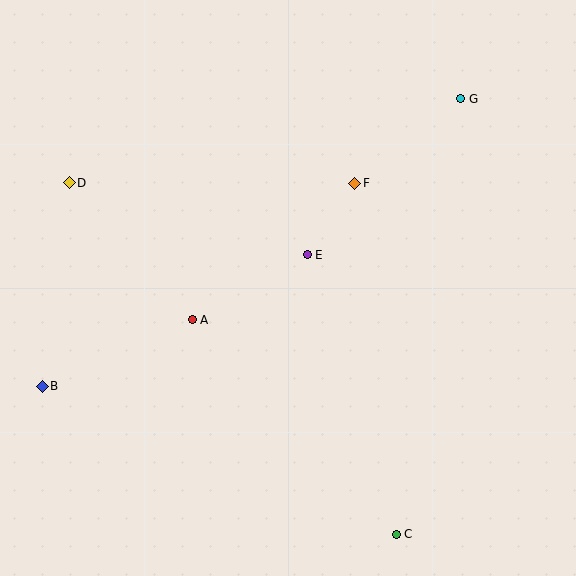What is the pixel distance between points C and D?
The distance between C and D is 480 pixels.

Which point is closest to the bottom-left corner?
Point B is closest to the bottom-left corner.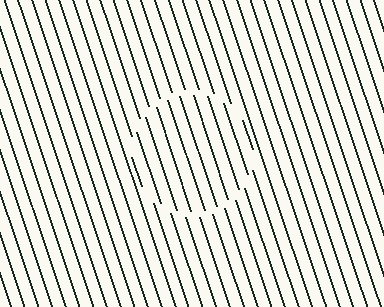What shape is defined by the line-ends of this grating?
An illusory circle. The interior of the shape contains the same grating, shifted by half a period — the contour is defined by the phase discontinuity where line-ends from the inner and outer gratings abut.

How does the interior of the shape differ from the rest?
The interior of the shape contains the same grating, shifted by half a period — the contour is defined by the phase discontinuity where line-ends from the inner and outer gratings abut.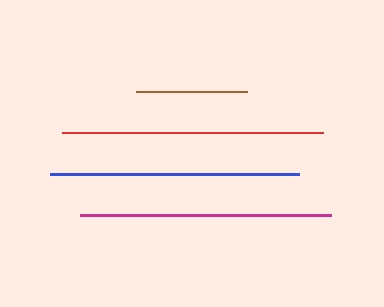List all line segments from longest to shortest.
From longest to shortest: red, magenta, blue, brown.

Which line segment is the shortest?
The brown line is the shortest at approximately 110 pixels.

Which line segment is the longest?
The red line is the longest at approximately 261 pixels.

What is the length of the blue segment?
The blue segment is approximately 249 pixels long.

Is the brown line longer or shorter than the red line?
The red line is longer than the brown line.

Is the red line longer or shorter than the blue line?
The red line is longer than the blue line.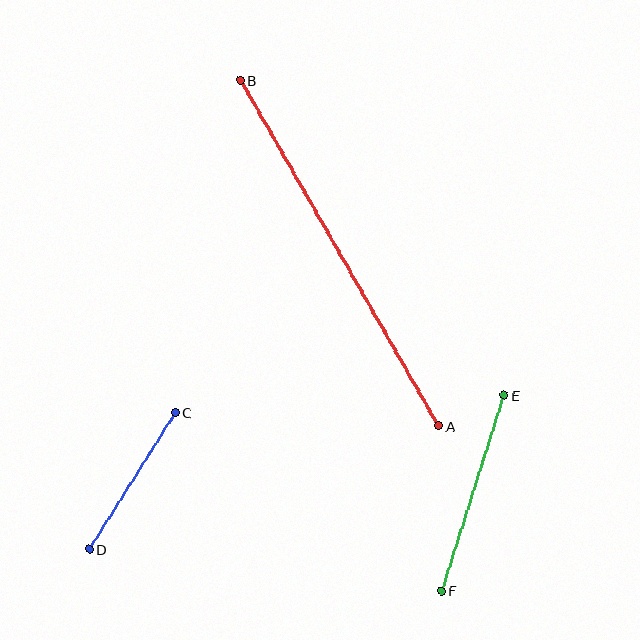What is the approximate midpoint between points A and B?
The midpoint is at approximately (339, 253) pixels.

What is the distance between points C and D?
The distance is approximately 162 pixels.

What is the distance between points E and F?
The distance is approximately 205 pixels.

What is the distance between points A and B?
The distance is approximately 398 pixels.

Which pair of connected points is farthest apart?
Points A and B are farthest apart.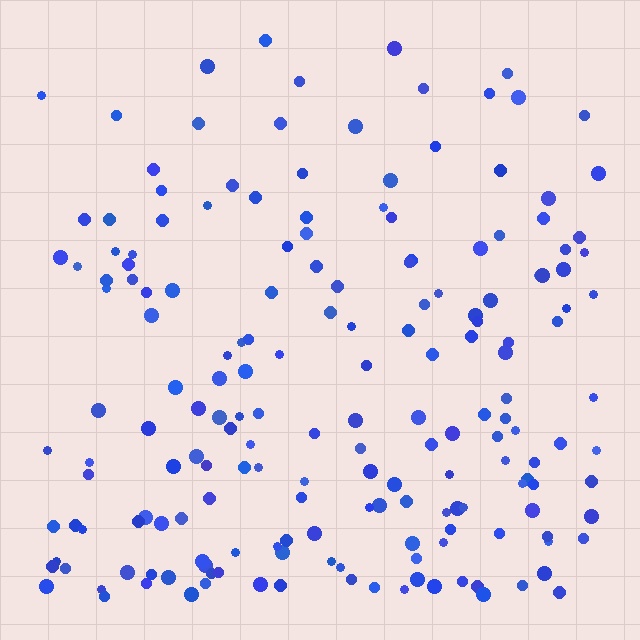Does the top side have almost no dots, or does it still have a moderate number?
Still a moderate number, just noticeably fewer than the bottom.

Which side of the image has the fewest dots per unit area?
The top.